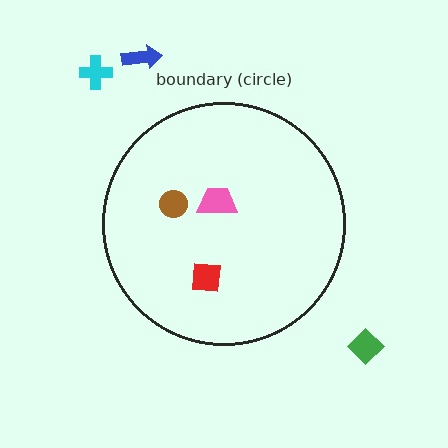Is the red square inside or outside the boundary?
Inside.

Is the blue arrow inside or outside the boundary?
Outside.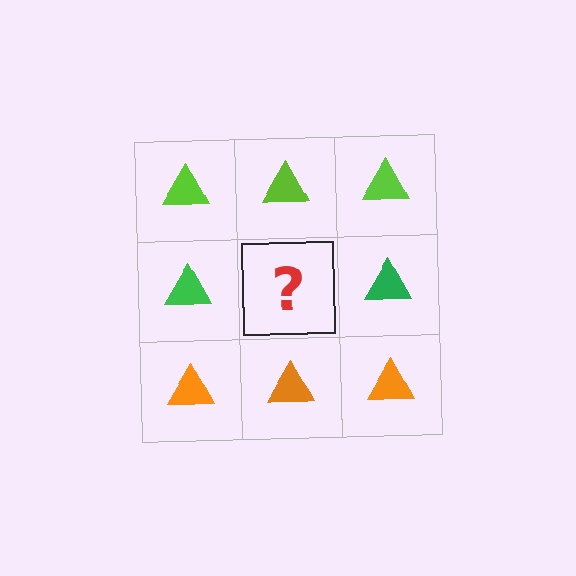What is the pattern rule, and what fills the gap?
The rule is that each row has a consistent color. The gap should be filled with a green triangle.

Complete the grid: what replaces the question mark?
The question mark should be replaced with a green triangle.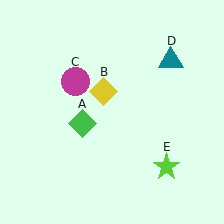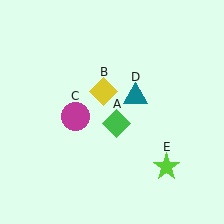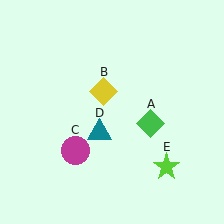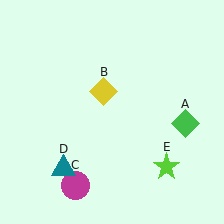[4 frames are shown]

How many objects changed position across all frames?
3 objects changed position: green diamond (object A), magenta circle (object C), teal triangle (object D).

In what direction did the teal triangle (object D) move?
The teal triangle (object D) moved down and to the left.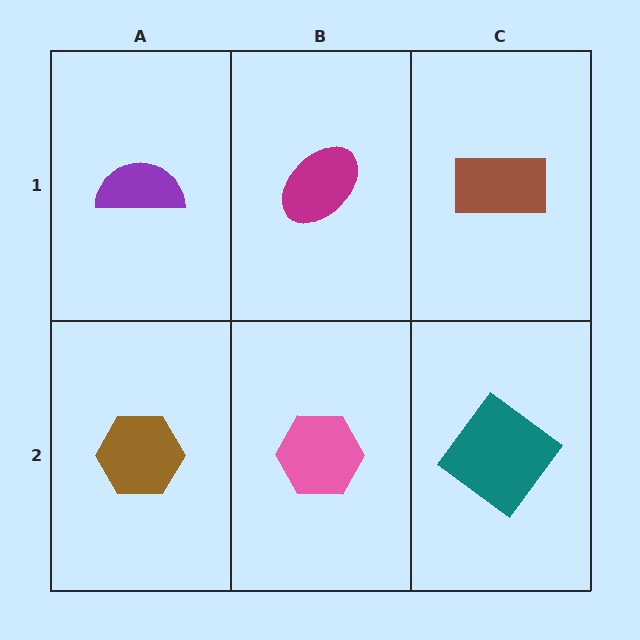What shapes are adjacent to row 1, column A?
A brown hexagon (row 2, column A), a magenta ellipse (row 1, column B).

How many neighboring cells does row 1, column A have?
2.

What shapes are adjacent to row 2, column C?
A brown rectangle (row 1, column C), a pink hexagon (row 2, column B).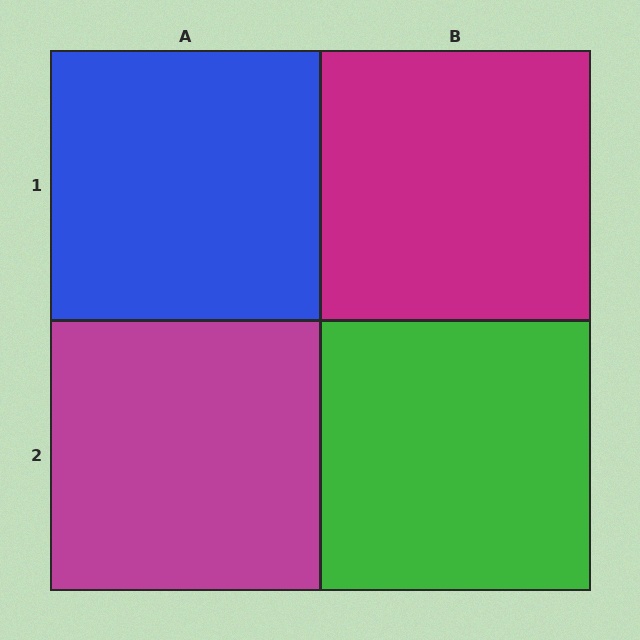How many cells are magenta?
2 cells are magenta.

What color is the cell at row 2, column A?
Magenta.